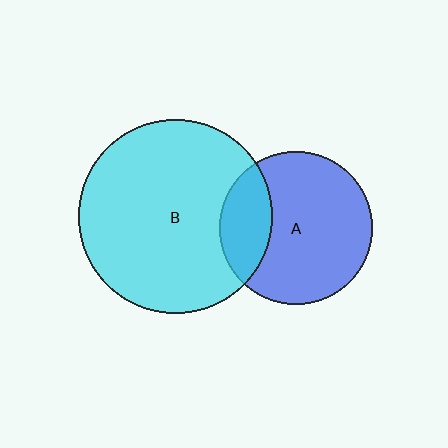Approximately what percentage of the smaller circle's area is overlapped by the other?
Approximately 25%.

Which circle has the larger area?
Circle B (cyan).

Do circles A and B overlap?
Yes.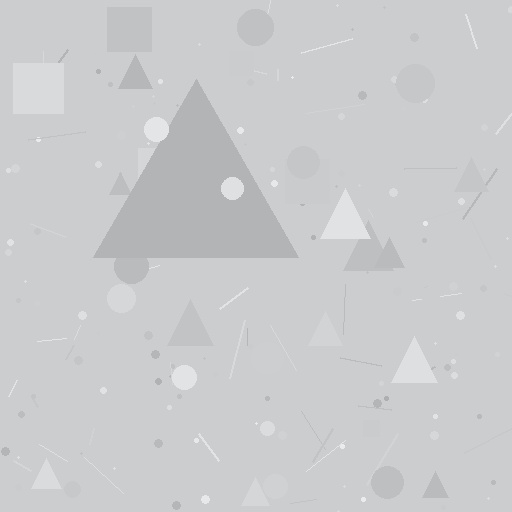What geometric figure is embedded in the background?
A triangle is embedded in the background.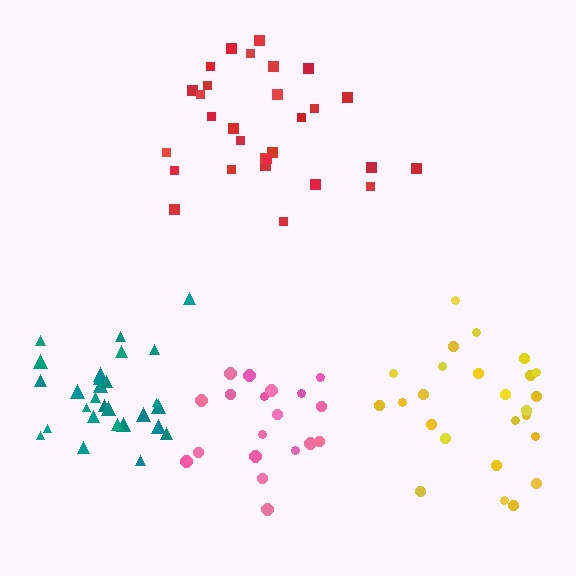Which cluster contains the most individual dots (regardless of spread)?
Teal (30).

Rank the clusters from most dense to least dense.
teal, red, pink, yellow.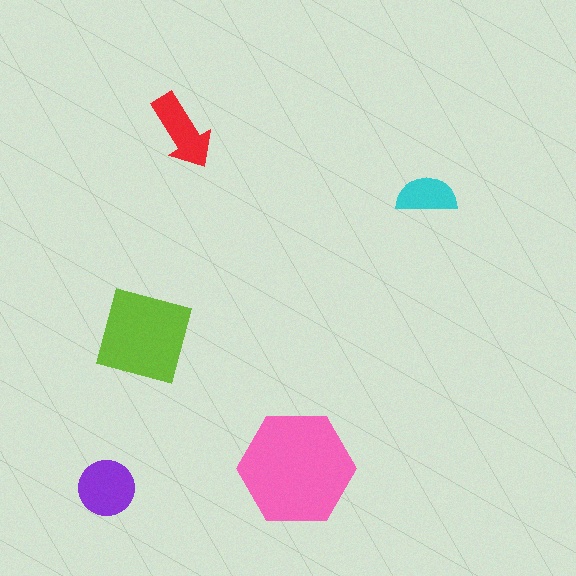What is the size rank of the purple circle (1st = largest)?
3rd.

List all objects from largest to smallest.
The pink hexagon, the lime diamond, the purple circle, the red arrow, the cyan semicircle.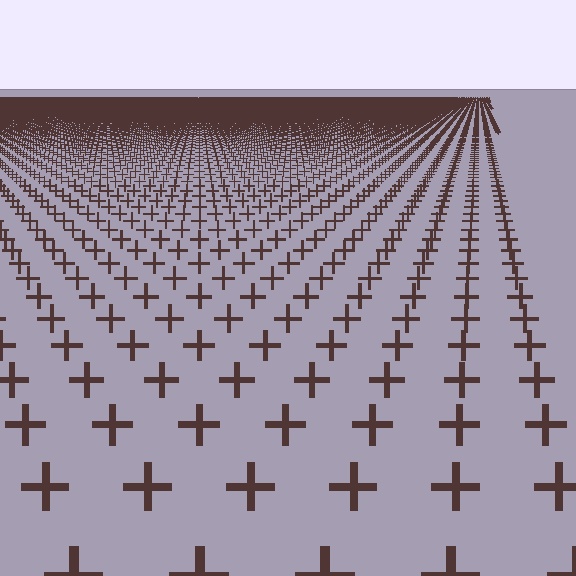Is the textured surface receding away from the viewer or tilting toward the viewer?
The surface is receding away from the viewer. Texture elements get smaller and denser toward the top.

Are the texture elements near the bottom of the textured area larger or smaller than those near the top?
Larger. Near the bottom, elements are closer to the viewer and appear at a bigger on-screen size.